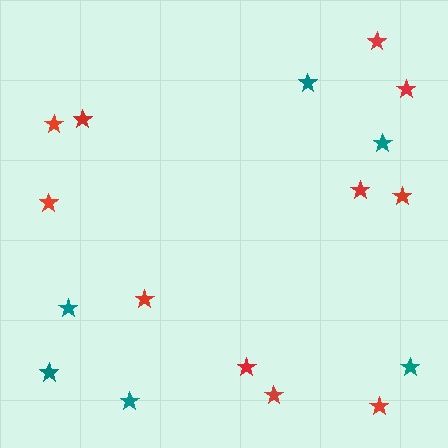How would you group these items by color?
There are 2 groups: one group of red stars (11) and one group of teal stars (6).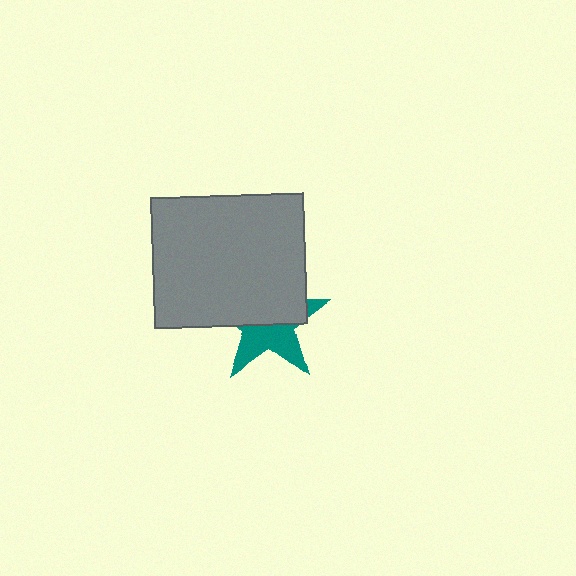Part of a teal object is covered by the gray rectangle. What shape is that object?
It is a star.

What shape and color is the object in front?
The object in front is a gray rectangle.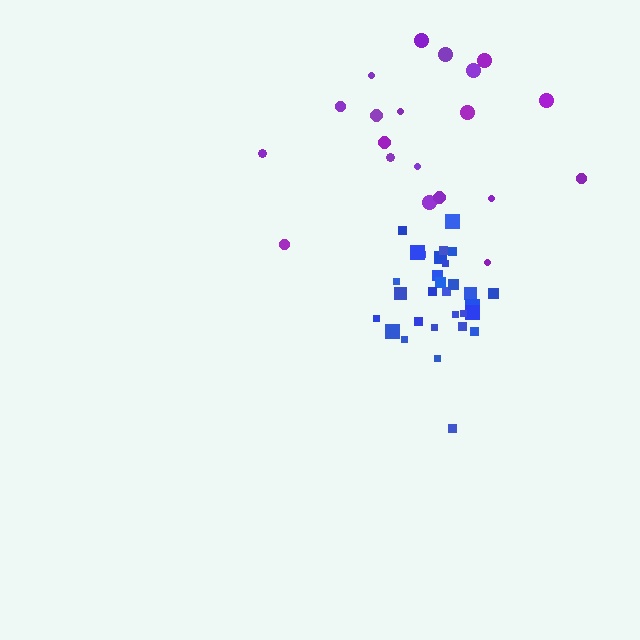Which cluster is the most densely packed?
Blue.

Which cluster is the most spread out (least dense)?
Purple.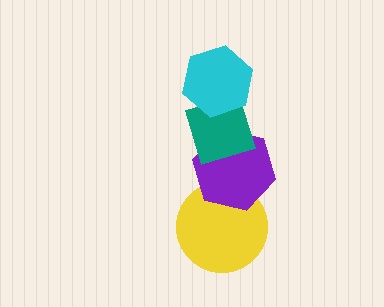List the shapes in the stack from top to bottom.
From top to bottom: the cyan hexagon, the teal diamond, the purple hexagon, the yellow circle.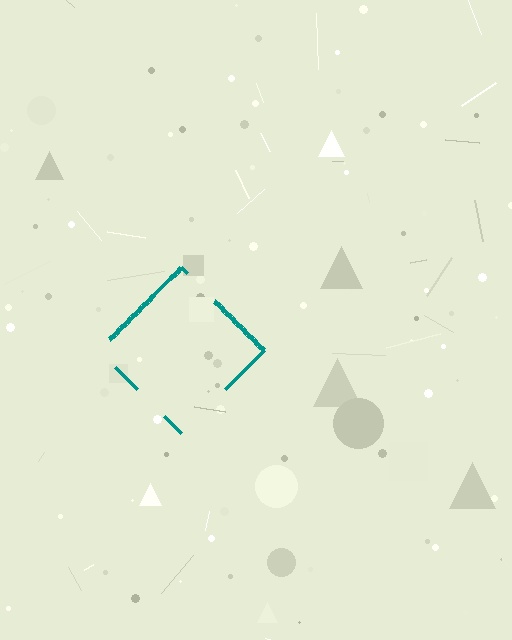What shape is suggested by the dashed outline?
The dashed outline suggests a diamond.